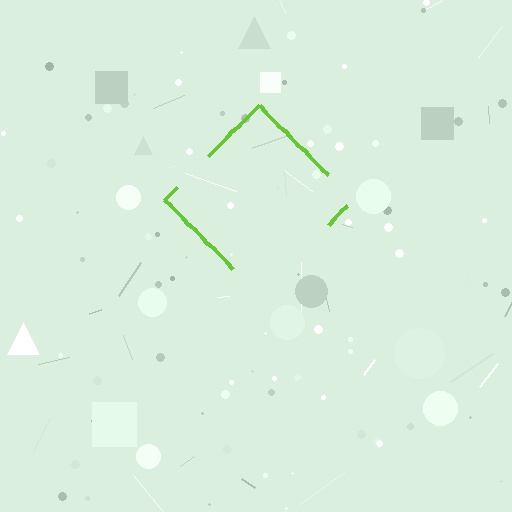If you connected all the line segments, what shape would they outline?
They would outline a diamond.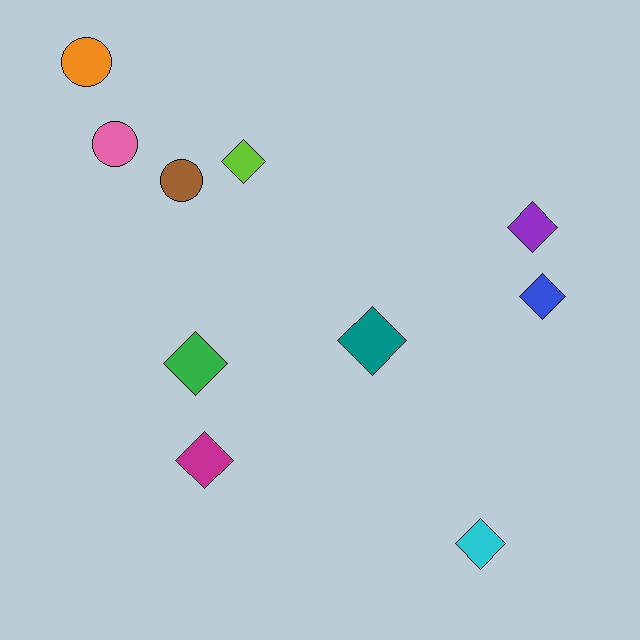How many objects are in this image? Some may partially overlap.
There are 10 objects.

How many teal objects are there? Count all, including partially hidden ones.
There is 1 teal object.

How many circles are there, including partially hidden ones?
There are 3 circles.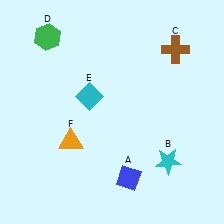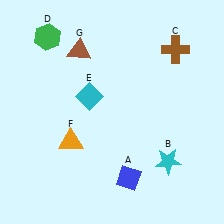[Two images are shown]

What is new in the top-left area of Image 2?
A brown triangle (G) was added in the top-left area of Image 2.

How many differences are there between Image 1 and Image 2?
There is 1 difference between the two images.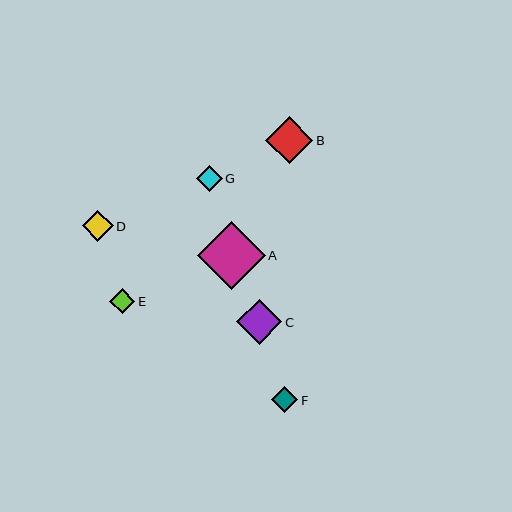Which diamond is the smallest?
Diamond E is the smallest with a size of approximately 25 pixels.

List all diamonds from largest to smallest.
From largest to smallest: A, B, C, D, F, G, E.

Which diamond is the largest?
Diamond A is the largest with a size of approximately 68 pixels.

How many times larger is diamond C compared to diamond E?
Diamond C is approximately 1.8 times the size of diamond E.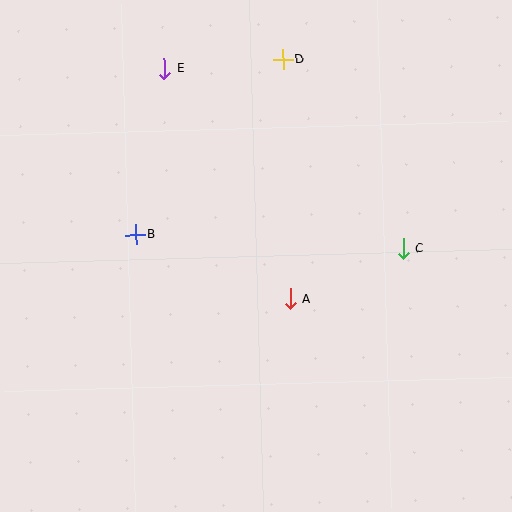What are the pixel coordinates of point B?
Point B is at (136, 235).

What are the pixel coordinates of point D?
Point D is at (283, 60).